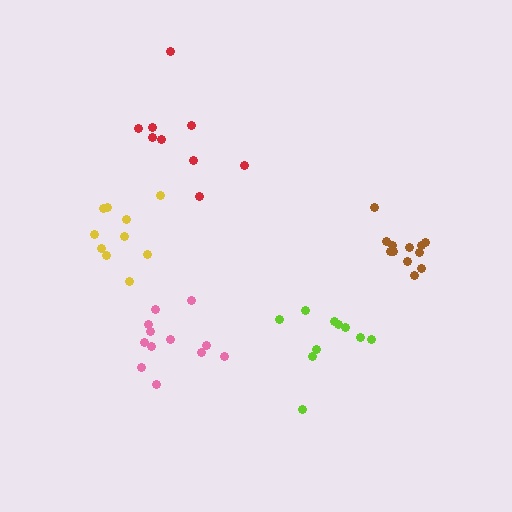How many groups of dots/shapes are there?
There are 5 groups.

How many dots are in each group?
Group 1: 10 dots, Group 2: 9 dots, Group 3: 10 dots, Group 4: 12 dots, Group 5: 12 dots (53 total).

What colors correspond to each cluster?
The clusters are colored: lime, red, yellow, pink, brown.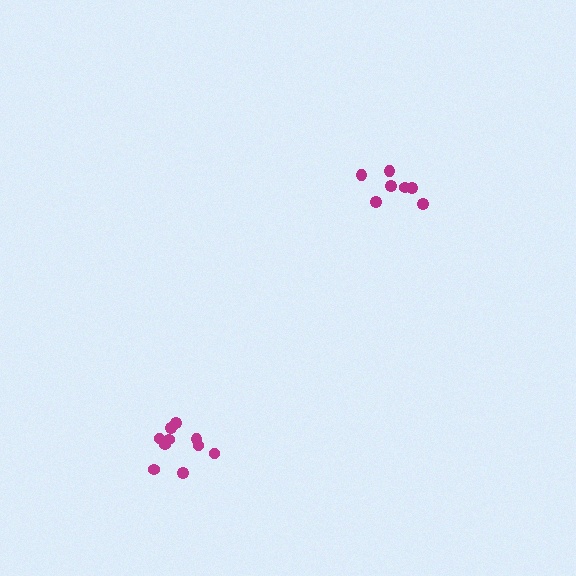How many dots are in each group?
Group 1: 10 dots, Group 2: 7 dots (17 total).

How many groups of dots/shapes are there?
There are 2 groups.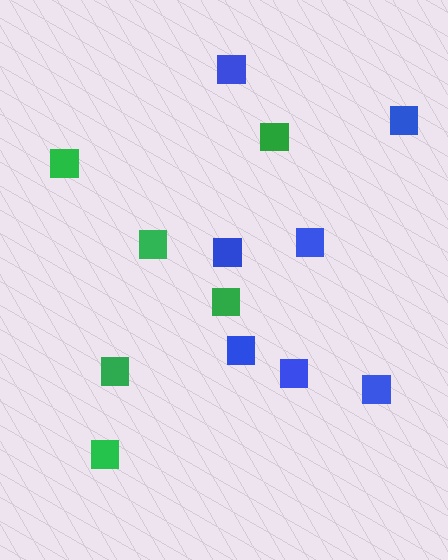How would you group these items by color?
There are 2 groups: one group of blue squares (7) and one group of green squares (6).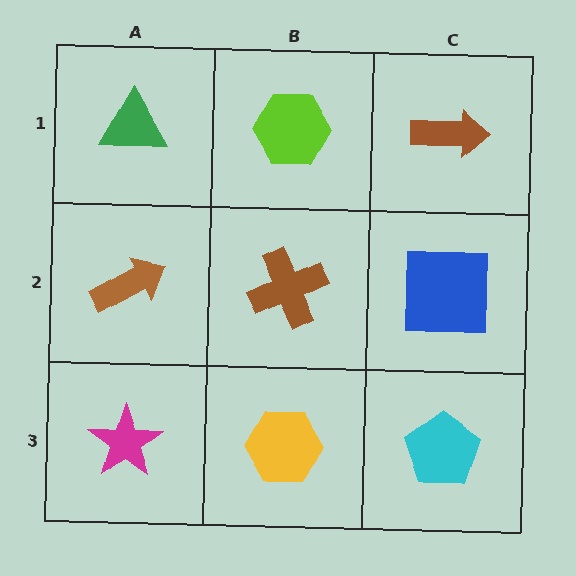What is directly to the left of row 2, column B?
A brown arrow.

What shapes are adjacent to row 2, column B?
A lime hexagon (row 1, column B), a yellow hexagon (row 3, column B), a brown arrow (row 2, column A), a blue square (row 2, column C).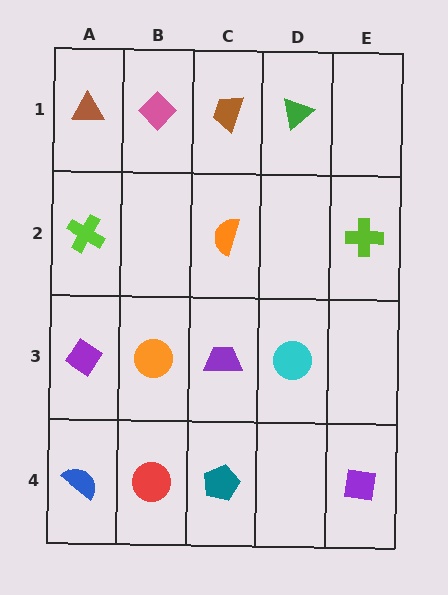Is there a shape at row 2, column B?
No, that cell is empty.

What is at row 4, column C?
A teal pentagon.